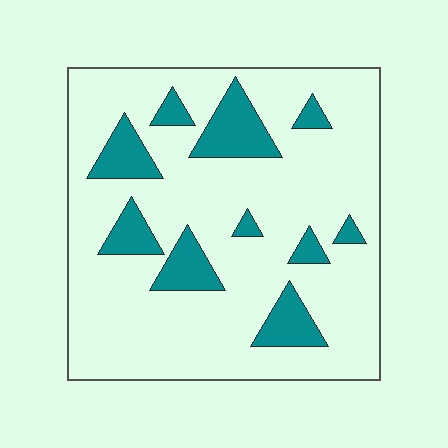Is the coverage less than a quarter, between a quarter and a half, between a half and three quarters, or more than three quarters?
Less than a quarter.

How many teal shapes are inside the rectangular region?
10.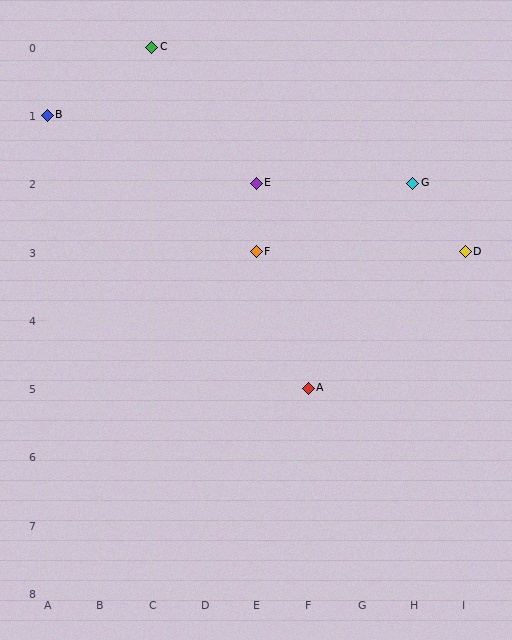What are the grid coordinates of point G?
Point G is at grid coordinates (H, 2).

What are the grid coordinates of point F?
Point F is at grid coordinates (E, 3).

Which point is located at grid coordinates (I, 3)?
Point D is at (I, 3).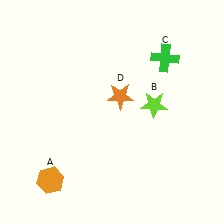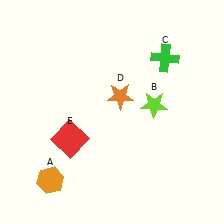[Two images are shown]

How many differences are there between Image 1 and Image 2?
There is 1 difference between the two images.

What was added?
A red square (E) was added in Image 2.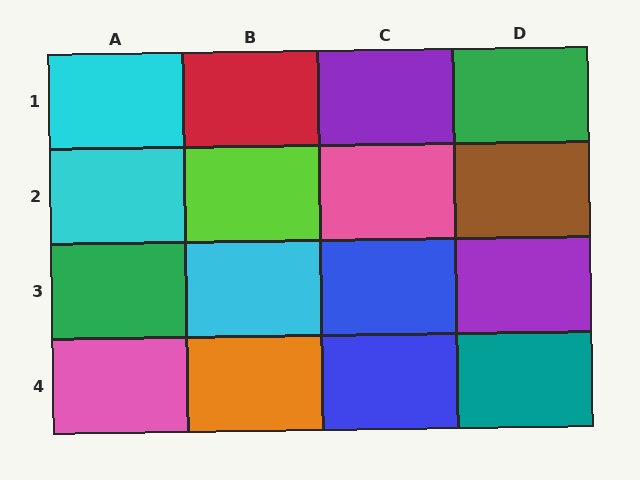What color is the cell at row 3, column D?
Purple.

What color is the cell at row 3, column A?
Green.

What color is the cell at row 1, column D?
Green.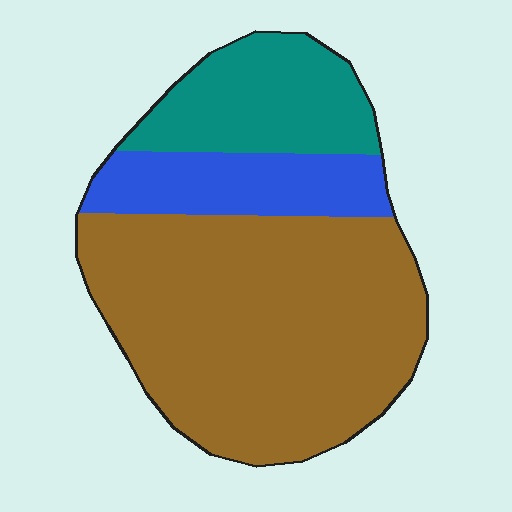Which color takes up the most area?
Brown, at roughly 65%.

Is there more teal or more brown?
Brown.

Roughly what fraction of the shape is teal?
Teal takes up about one fifth (1/5) of the shape.